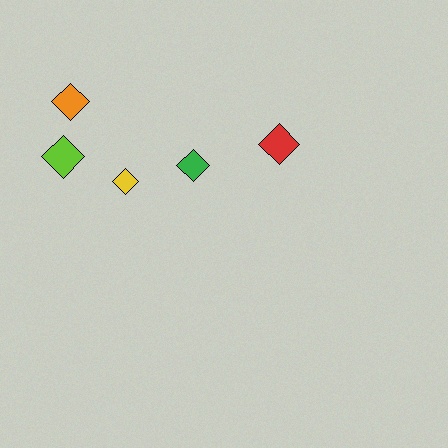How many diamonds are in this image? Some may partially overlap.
There are 5 diamonds.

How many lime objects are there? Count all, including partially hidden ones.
There is 1 lime object.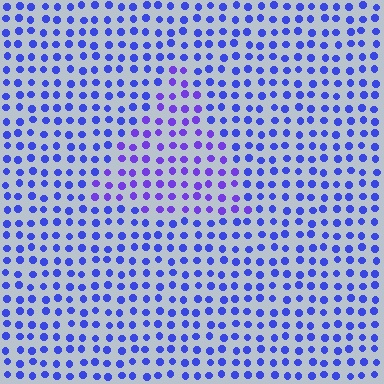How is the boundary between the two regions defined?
The boundary is defined purely by a slight shift in hue (about 26 degrees). Spacing, size, and orientation are identical on both sides.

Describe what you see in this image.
The image is filled with small blue elements in a uniform arrangement. A triangle-shaped region is visible where the elements are tinted to a slightly different hue, forming a subtle color boundary.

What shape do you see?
I see a triangle.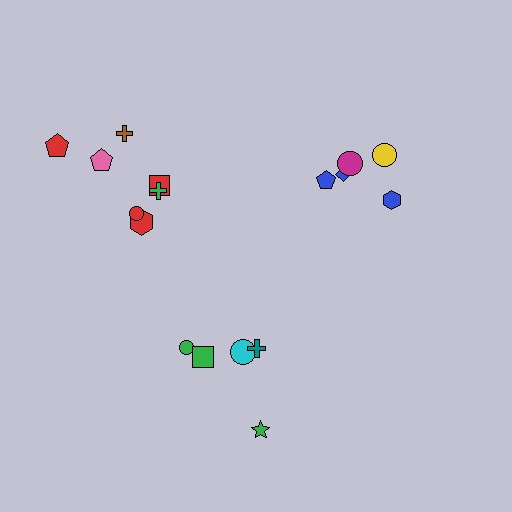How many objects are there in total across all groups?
There are 17 objects.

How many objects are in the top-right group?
There are 5 objects.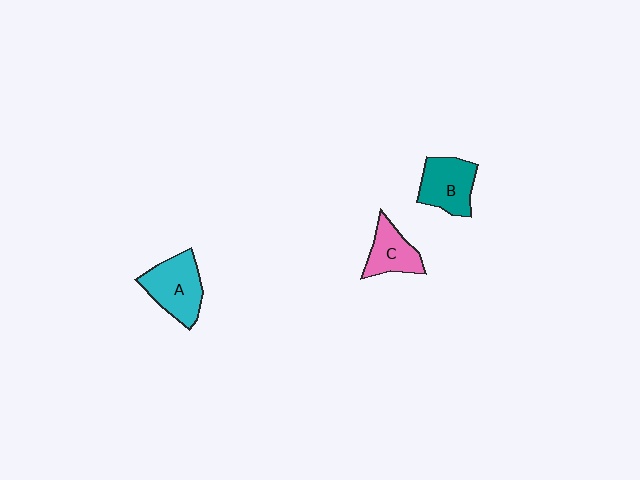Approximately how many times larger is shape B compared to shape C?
Approximately 1.3 times.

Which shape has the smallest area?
Shape C (pink).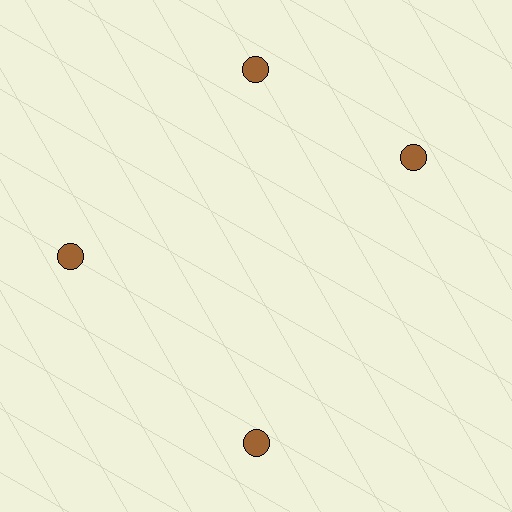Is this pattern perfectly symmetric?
No. The 4 brown circles are arranged in a ring, but one element near the 3 o'clock position is rotated out of alignment along the ring, breaking the 4-fold rotational symmetry.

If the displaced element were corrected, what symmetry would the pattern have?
It would have 4-fold rotational symmetry — the pattern would map onto itself every 90 degrees.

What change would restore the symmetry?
The symmetry would be restored by rotating it back into even spacing with its neighbors so that all 4 circles sit at equal angles and equal distance from the center.